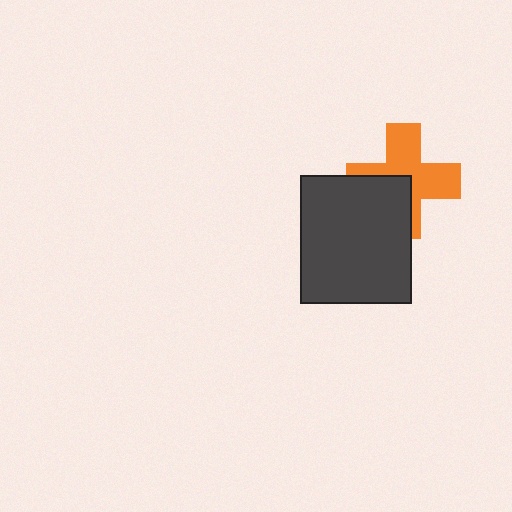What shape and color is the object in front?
The object in front is a dark gray rectangle.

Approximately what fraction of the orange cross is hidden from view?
Roughly 37% of the orange cross is hidden behind the dark gray rectangle.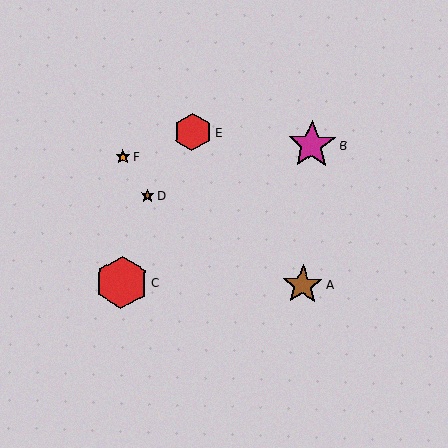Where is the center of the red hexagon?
The center of the red hexagon is at (122, 282).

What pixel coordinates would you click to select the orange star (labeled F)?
Click at (123, 157) to select the orange star F.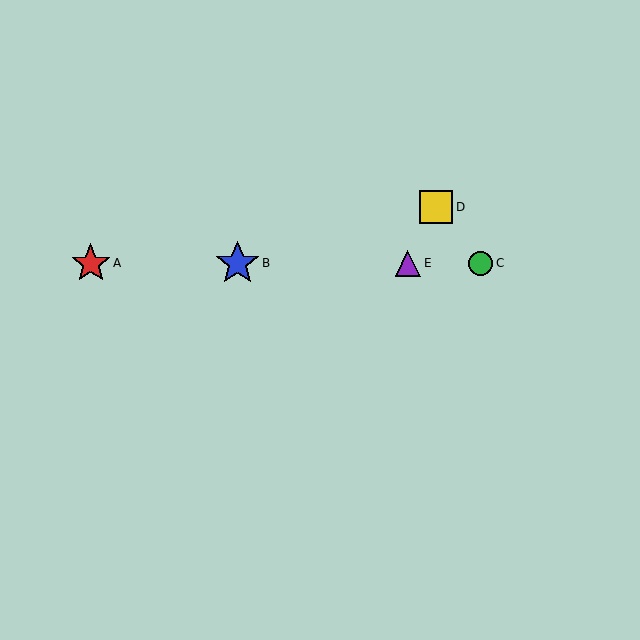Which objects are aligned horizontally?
Objects A, B, C, E are aligned horizontally.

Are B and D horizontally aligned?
No, B is at y≈263 and D is at y≈207.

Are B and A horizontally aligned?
Yes, both are at y≈263.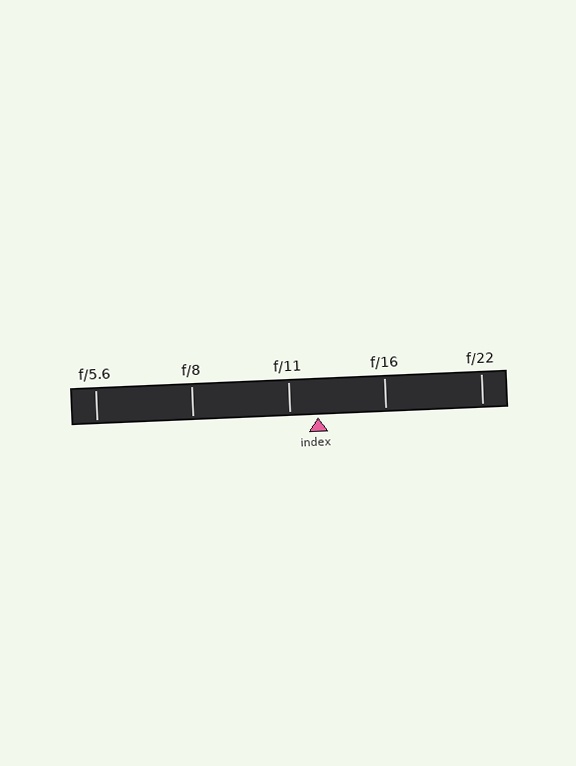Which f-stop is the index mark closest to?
The index mark is closest to f/11.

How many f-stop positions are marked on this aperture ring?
There are 5 f-stop positions marked.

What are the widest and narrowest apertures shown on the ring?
The widest aperture shown is f/5.6 and the narrowest is f/22.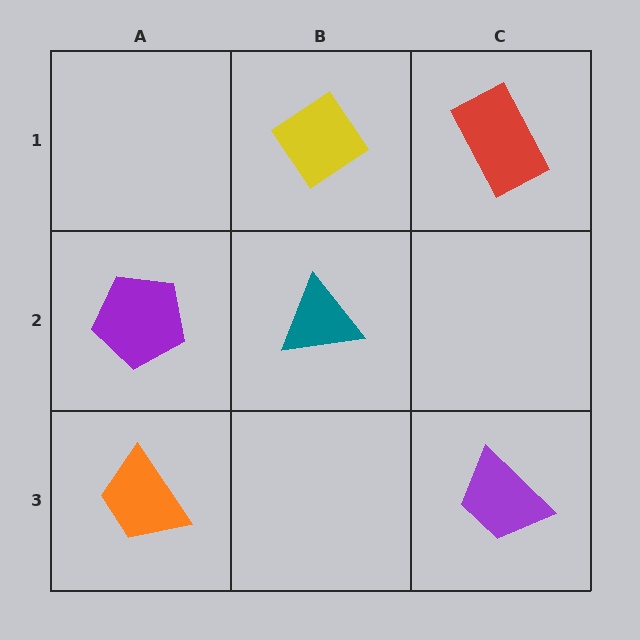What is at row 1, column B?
A yellow diamond.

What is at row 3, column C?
A purple trapezoid.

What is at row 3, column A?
An orange trapezoid.